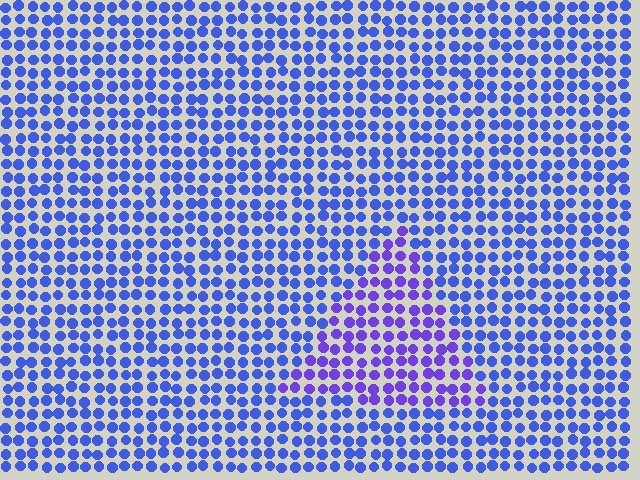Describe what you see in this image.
The image is filled with small blue elements in a uniform arrangement. A triangle-shaped region is visible where the elements are tinted to a slightly different hue, forming a subtle color boundary.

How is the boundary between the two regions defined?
The boundary is defined purely by a slight shift in hue (about 29 degrees). Spacing, size, and orientation are identical on both sides.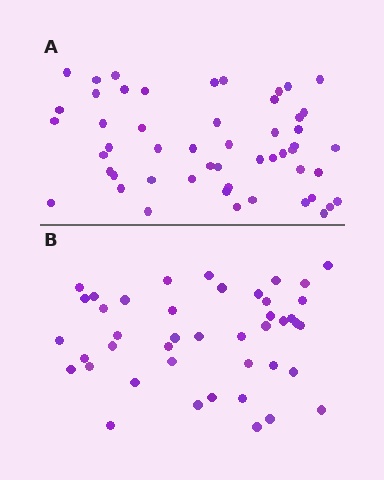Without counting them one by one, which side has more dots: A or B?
Region A (the top region) has more dots.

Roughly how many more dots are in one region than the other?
Region A has roughly 8 or so more dots than region B.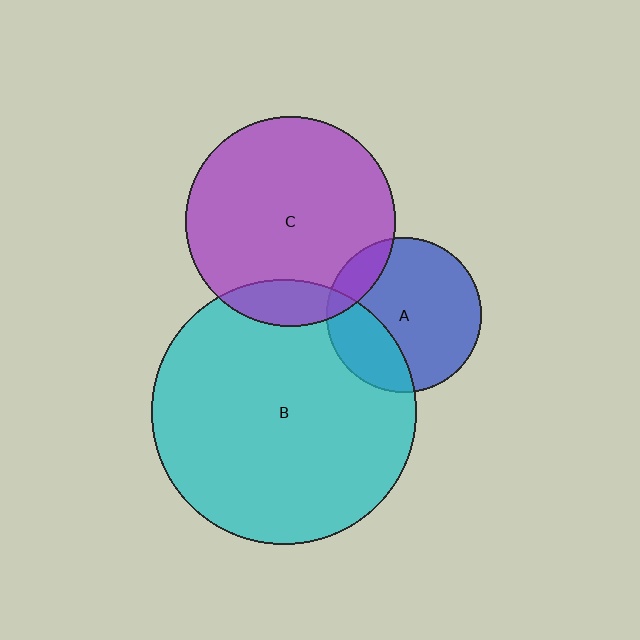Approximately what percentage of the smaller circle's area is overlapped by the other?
Approximately 15%.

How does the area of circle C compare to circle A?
Approximately 1.8 times.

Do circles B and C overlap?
Yes.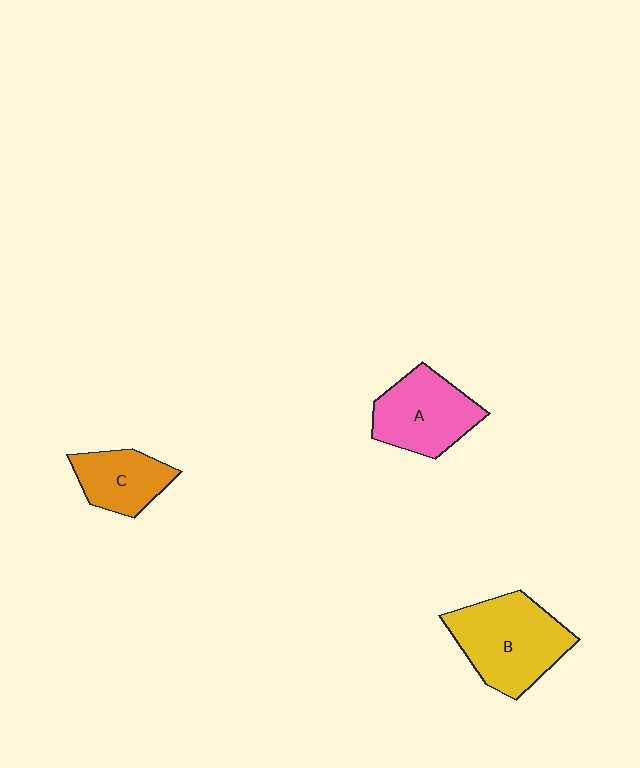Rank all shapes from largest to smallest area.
From largest to smallest: B (yellow), A (pink), C (orange).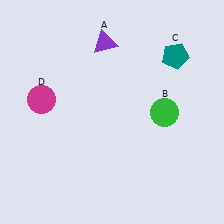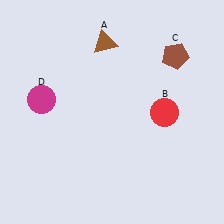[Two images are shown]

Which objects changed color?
A changed from purple to brown. B changed from green to red. C changed from teal to brown.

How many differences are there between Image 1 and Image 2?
There are 3 differences between the two images.